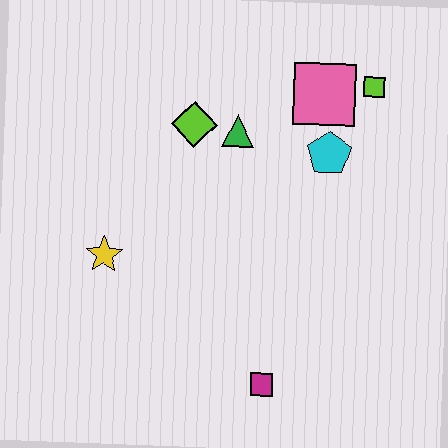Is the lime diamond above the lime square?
No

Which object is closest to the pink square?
The lime square is closest to the pink square.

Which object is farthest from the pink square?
The magenta square is farthest from the pink square.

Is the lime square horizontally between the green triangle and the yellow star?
No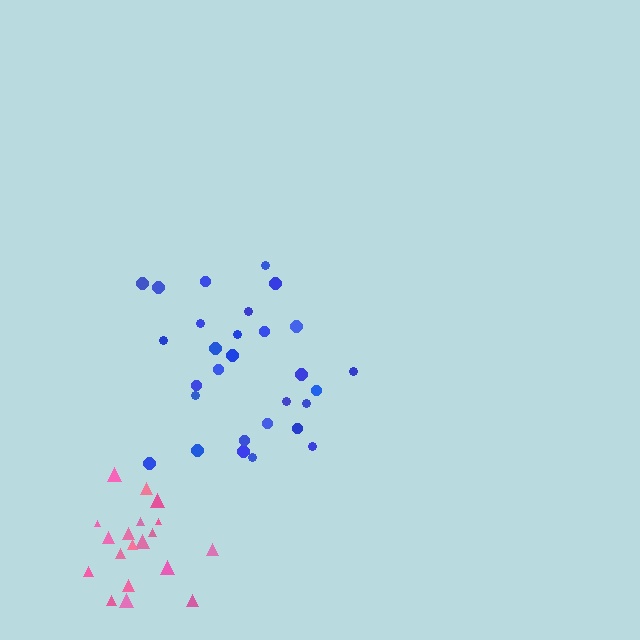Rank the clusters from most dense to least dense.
pink, blue.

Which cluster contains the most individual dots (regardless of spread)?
Blue (29).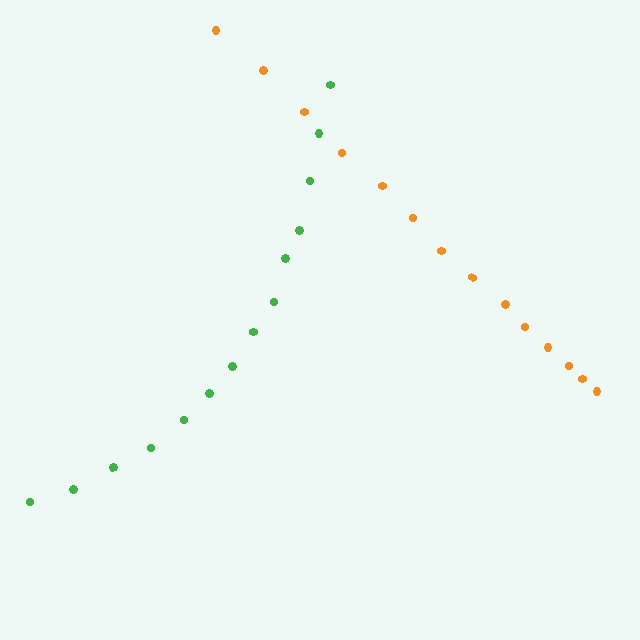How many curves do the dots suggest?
There are 2 distinct paths.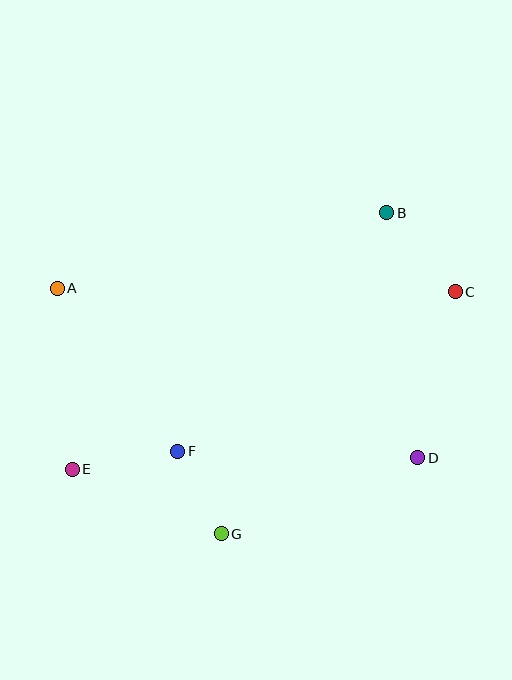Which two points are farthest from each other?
Points C and E are farthest from each other.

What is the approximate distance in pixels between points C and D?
The distance between C and D is approximately 170 pixels.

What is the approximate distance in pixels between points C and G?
The distance between C and G is approximately 337 pixels.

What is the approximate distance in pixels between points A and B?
The distance between A and B is approximately 338 pixels.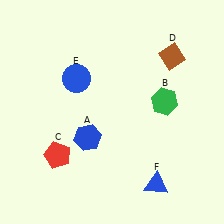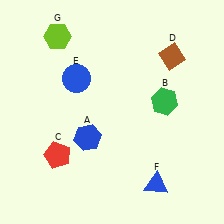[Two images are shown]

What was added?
A lime hexagon (G) was added in Image 2.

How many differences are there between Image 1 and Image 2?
There is 1 difference between the two images.